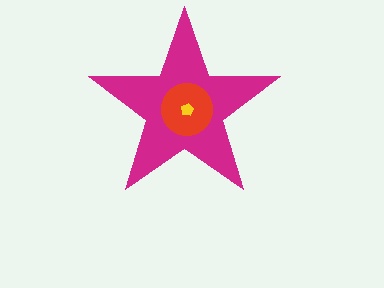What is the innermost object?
The yellow pentagon.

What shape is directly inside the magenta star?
The red circle.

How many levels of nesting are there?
3.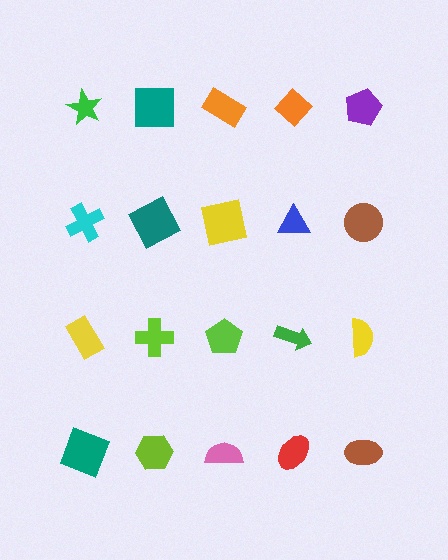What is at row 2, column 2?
A teal square.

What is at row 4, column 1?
A teal square.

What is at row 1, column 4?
An orange diamond.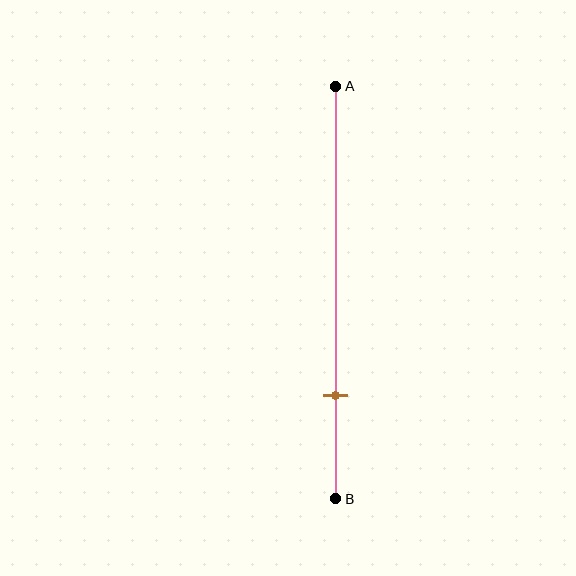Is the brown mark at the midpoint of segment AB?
No, the mark is at about 75% from A, not at the 50% midpoint.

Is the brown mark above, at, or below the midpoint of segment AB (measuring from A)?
The brown mark is below the midpoint of segment AB.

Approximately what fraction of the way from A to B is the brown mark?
The brown mark is approximately 75% of the way from A to B.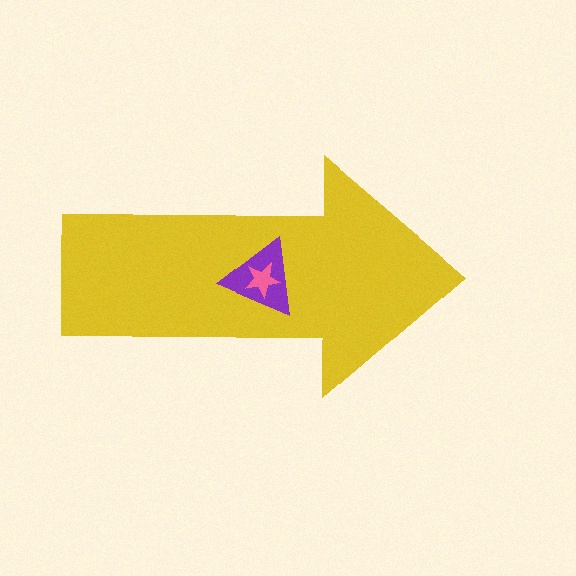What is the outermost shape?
The yellow arrow.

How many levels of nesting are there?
3.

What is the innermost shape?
The pink star.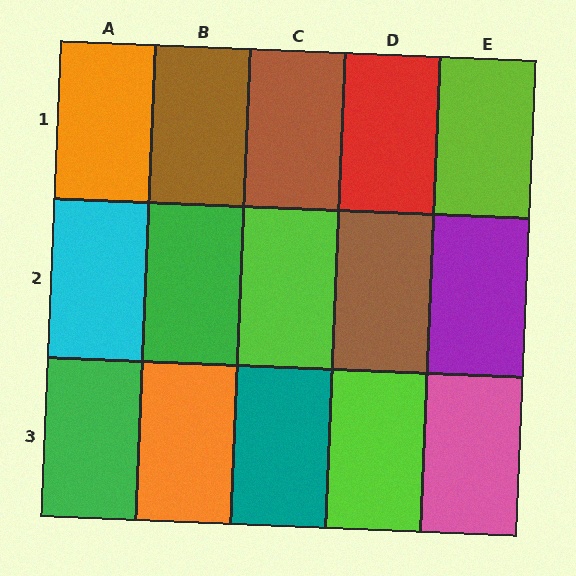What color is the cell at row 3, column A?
Green.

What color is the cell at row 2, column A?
Cyan.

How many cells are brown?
3 cells are brown.